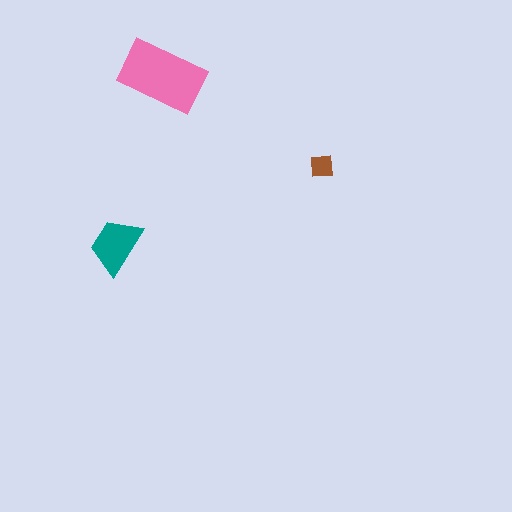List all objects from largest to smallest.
The pink rectangle, the teal trapezoid, the brown square.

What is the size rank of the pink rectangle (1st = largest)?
1st.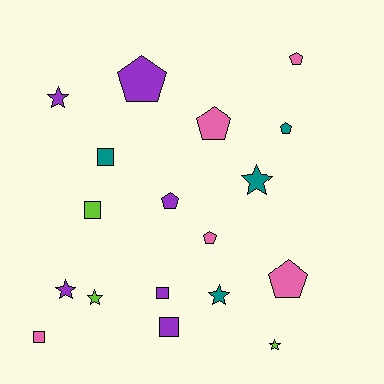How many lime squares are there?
There is 1 lime square.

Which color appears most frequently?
Purple, with 6 objects.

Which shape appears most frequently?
Pentagon, with 7 objects.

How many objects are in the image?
There are 18 objects.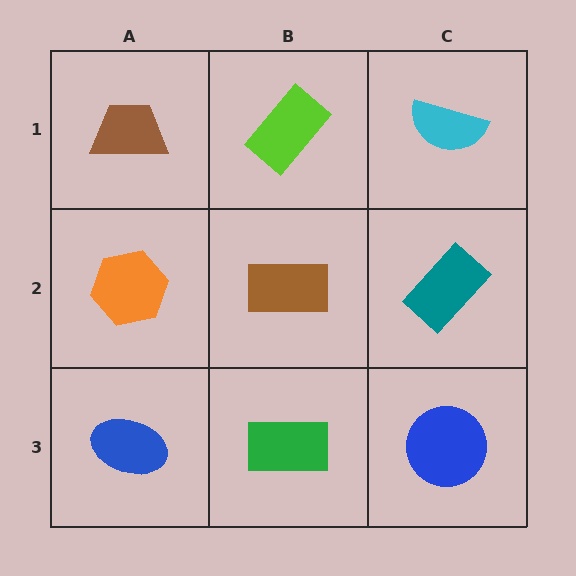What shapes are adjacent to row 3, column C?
A teal rectangle (row 2, column C), a green rectangle (row 3, column B).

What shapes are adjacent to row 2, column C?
A cyan semicircle (row 1, column C), a blue circle (row 3, column C), a brown rectangle (row 2, column B).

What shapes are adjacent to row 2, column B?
A lime rectangle (row 1, column B), a green rectangle (row 3, column B), an orange hexagon (row 2, column A), a teal rectangle (row 2, column C).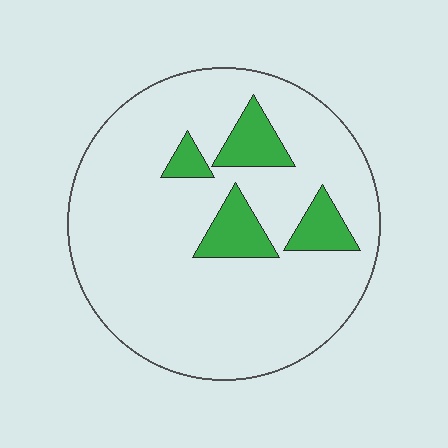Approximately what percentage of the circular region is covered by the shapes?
Approximately 15%.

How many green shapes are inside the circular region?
4.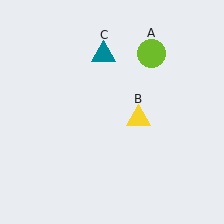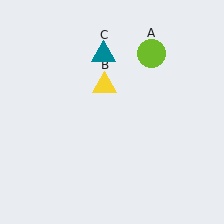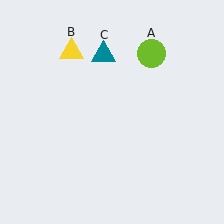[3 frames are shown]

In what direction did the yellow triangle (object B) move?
The yellow triangle (object B) moved up and to the left.